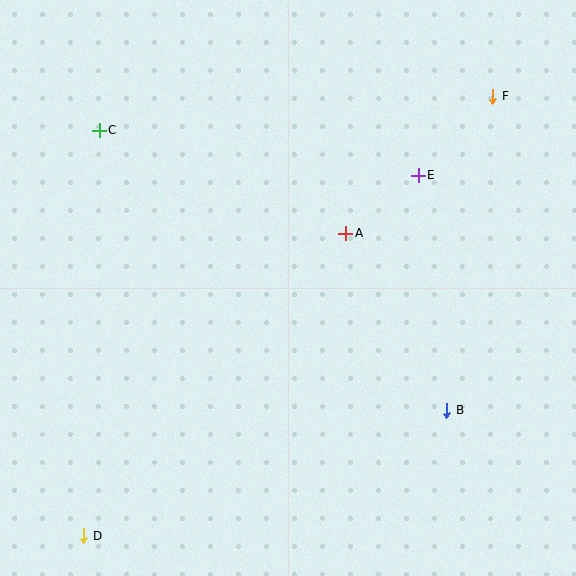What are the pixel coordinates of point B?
Point B is at (447, 411).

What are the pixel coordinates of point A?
Point A is at (346, 234).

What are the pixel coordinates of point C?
Point C is at (99, 130).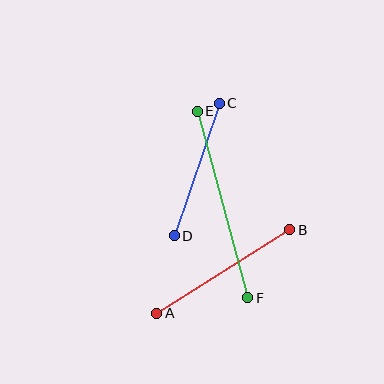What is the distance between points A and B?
The distance is approximately 157 pixels.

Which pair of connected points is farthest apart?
Points E and F are farthest apart.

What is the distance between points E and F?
The distance is approximately 193 pixels.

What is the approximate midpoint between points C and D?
The midpoint is at approximately (197, 169) pixels.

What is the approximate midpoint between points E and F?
The midpoint is at approximately (223, 204) pixels.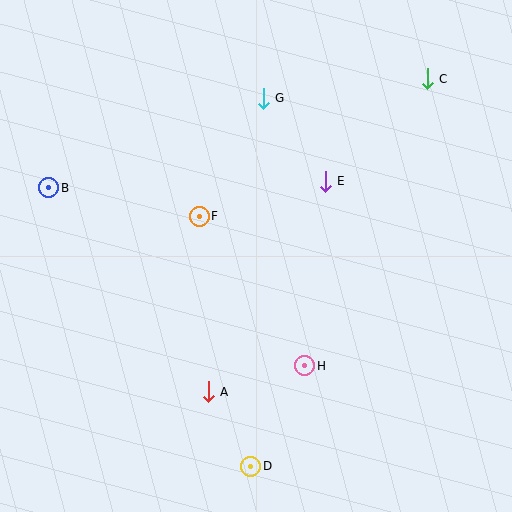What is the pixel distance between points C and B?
The distance between C and B is 394 pixels.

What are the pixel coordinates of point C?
Point C is at (427, 79).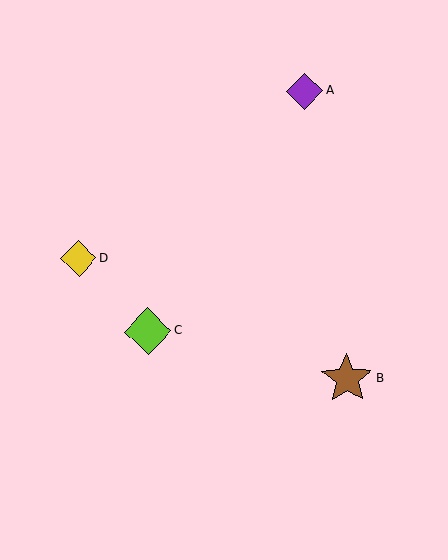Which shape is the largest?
The brown star (labeled B) is the largest.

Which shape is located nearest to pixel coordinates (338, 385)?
The brown star (labeled B) at (347, 379) is nearest to that location.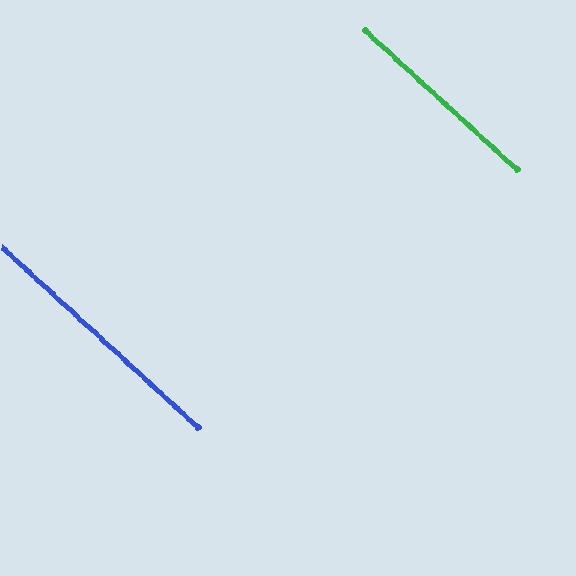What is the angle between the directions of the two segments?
Approximately 0 degrees.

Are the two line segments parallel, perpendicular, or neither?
Parallel — their directions differ by only 0.0°.